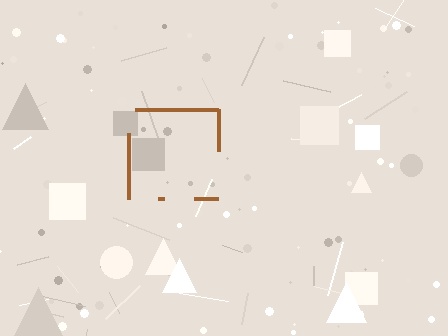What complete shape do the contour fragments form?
The contour fragments form a square.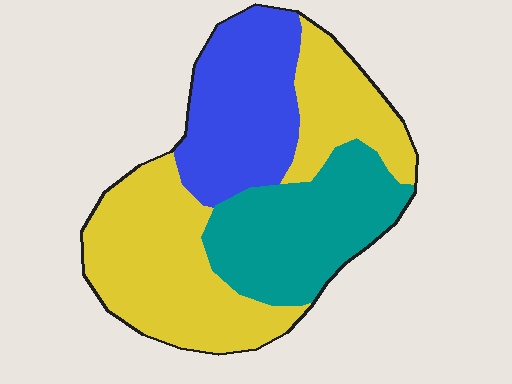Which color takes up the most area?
Yellow, at roughly 45%.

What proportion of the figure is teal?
Teal covers about 30% of the figure.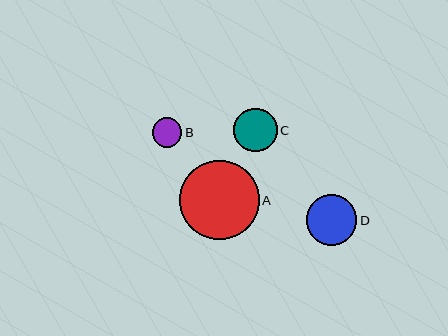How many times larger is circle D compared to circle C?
Circle D is approximately 1.2 times the size of circle C.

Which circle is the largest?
Circle A is the largest with a size of approximately 80 pixels.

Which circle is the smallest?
Circle B is the smallest with a size of approximately 29 pixels.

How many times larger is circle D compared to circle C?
Circle D is approximately 1.2 times the size of circle C.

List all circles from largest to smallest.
From largest to smallest: A, D, C, B.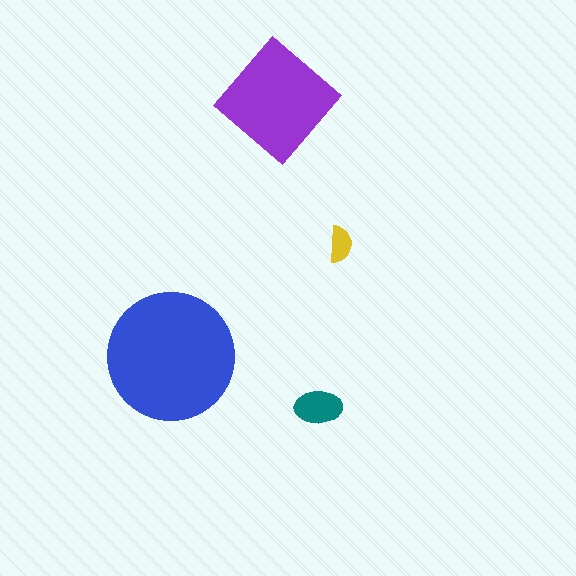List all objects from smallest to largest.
The yellow semicircle, the teal ellipse, the purple diamond, the blue circle.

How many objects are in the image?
There are 4 objects in the image.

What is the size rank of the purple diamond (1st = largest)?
2nd.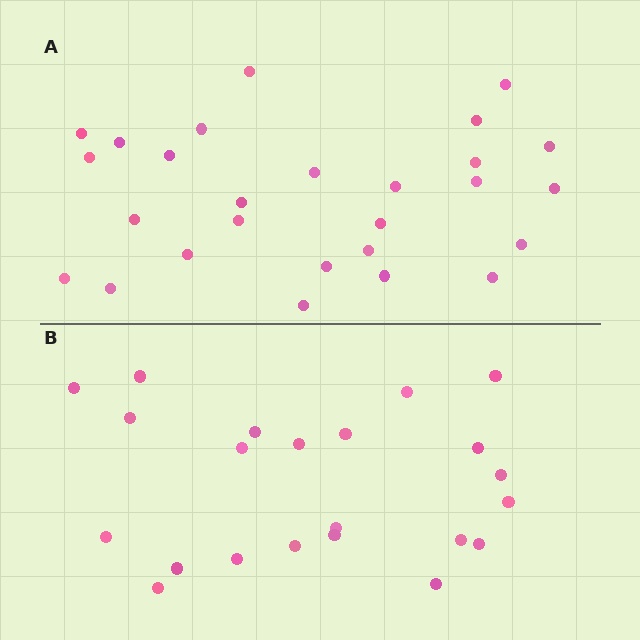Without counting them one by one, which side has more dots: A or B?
Region A (the top region) has more dots.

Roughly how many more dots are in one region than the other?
Region A has about 5 more dots than region B.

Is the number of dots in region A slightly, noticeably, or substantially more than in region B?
Region A has only slightly more — the two regions are fairly close. The ratio is roughly 1.2 to 1.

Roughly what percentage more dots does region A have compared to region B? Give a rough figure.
About 25% more.